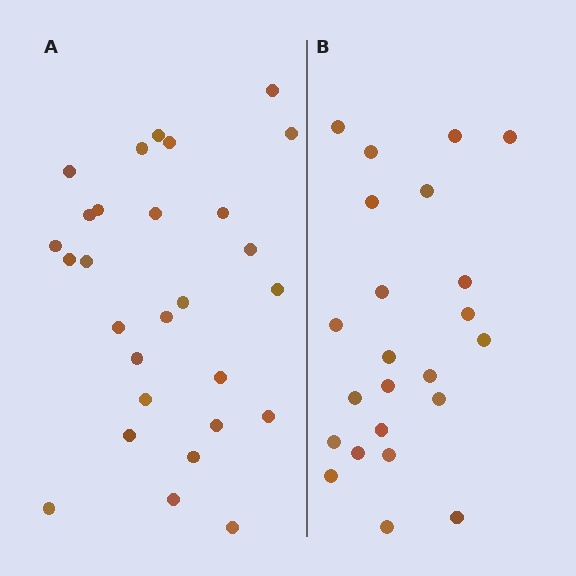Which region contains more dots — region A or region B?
Region A (the left region) has more dots.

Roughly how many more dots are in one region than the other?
Region A has about 5 more dots than region B.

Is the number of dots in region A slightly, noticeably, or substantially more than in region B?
Region A has only slightly more — the two regions are fairly close. The ratio is roughly 1.2 to 1.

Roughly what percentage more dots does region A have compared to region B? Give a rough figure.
About 20% more.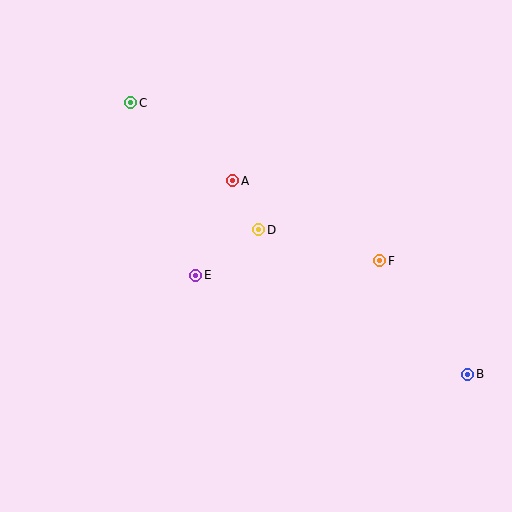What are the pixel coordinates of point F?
Point F is at (380, 261).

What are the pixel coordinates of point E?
Point E is at (196, 275).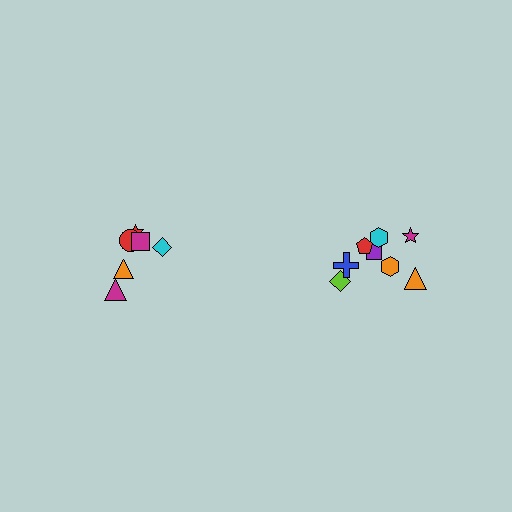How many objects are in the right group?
There are 8 objects.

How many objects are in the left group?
There are 6 objects.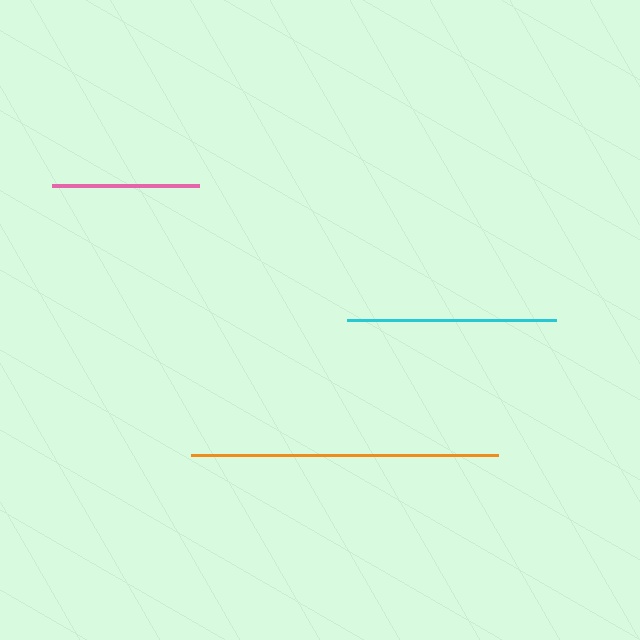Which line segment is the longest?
The orange line is the longest at approximately 307 pixels.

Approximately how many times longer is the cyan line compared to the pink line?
The cyan line is approximately 1.4 times the length of the pink line.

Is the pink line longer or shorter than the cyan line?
The cyan line is longer than the pink line.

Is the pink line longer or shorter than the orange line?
The orange line is longer than the pink line.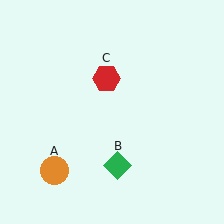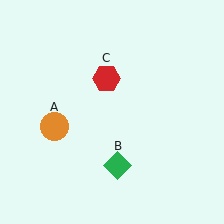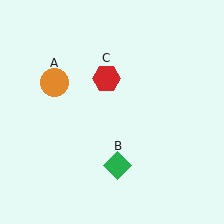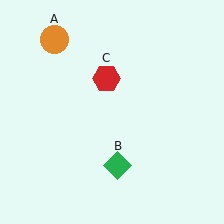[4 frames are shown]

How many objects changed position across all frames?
1 object changed position: orange circle (object A).